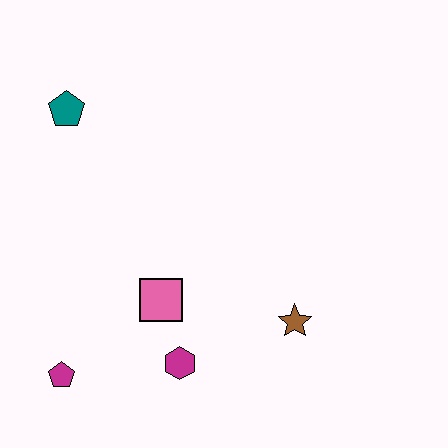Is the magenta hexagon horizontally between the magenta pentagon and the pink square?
No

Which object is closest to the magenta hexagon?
The pink square is closest to the magenta hexagon.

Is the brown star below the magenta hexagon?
No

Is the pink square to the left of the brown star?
Yes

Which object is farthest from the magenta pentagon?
The teal pentagon is farthest from the magenta pentagon.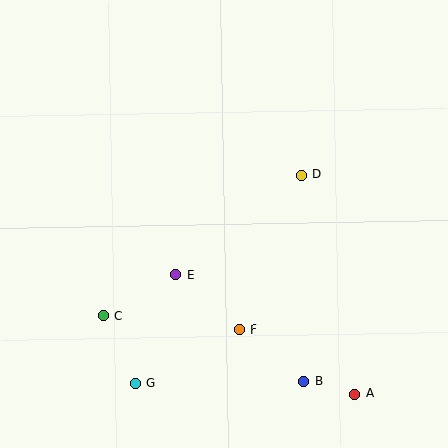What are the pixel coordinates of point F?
Point F is at (239, 330).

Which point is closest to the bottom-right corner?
Point A is closest to the bottom-right corner.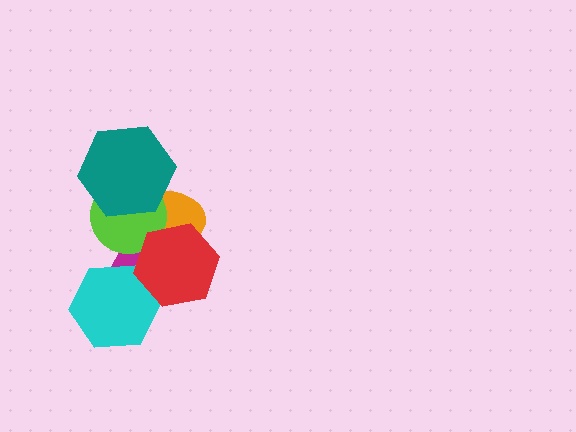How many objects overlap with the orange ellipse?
4 objects overlap with the orange ellipse.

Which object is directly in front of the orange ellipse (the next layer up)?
The magenta triangle is directly in front of the orange ellipse.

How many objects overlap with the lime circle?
4 objects overlap with the lime circle.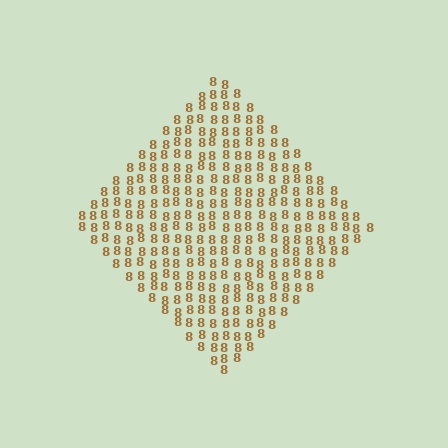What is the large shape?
The large shape is a diamond.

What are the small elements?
The small elements are digit 8's.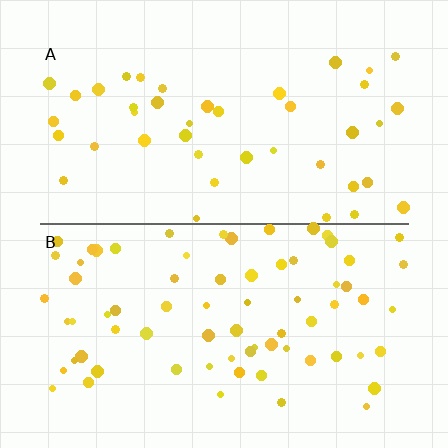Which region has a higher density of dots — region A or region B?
B (the bottom).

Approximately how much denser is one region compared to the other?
Approximately 1.7× — region B over region A.